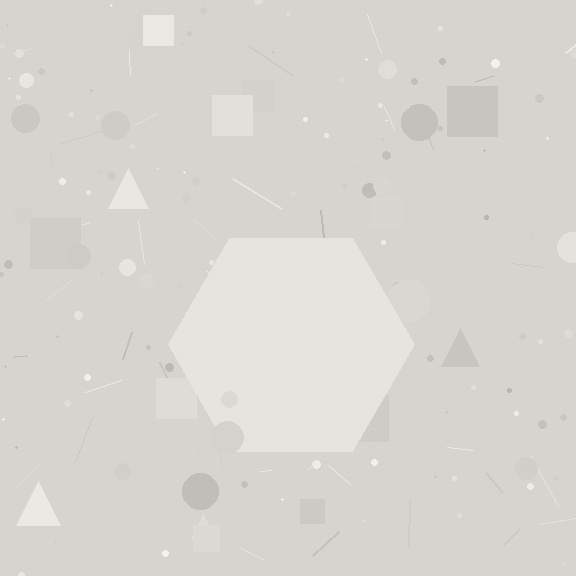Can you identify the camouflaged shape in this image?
The camouflaged shape is a hexagon.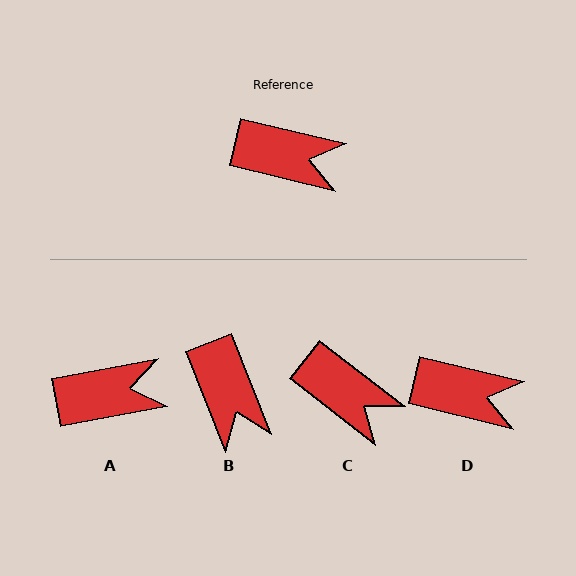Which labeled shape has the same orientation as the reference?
D.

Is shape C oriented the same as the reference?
No, it is off by about 25 degrees.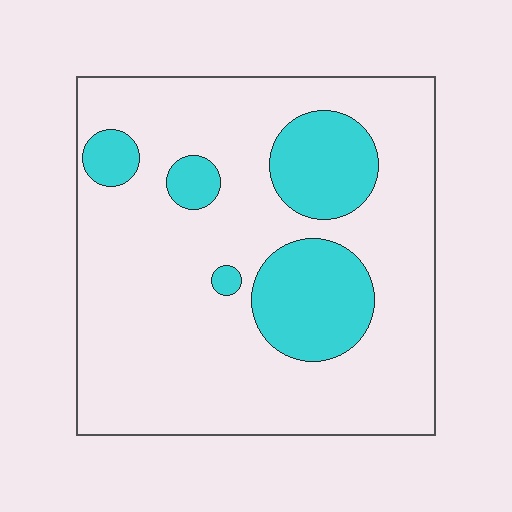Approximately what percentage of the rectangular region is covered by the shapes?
Approximately 20%.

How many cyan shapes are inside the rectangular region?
5.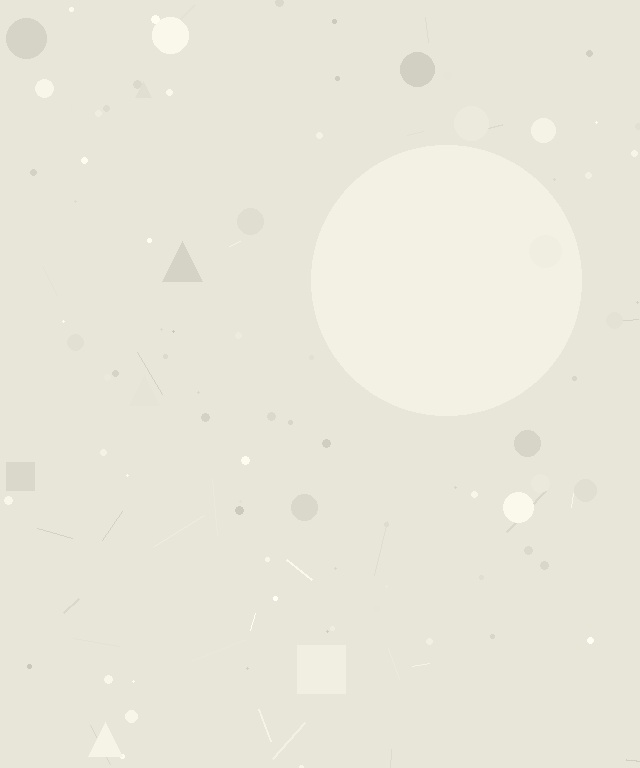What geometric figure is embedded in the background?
A circle is embedded in the background.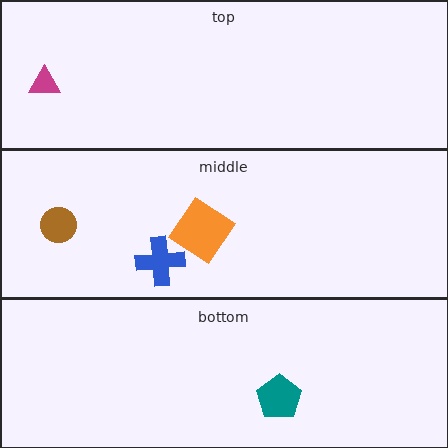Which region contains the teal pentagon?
The bottom region.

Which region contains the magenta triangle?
The top region.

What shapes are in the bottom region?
The teal pentagon.